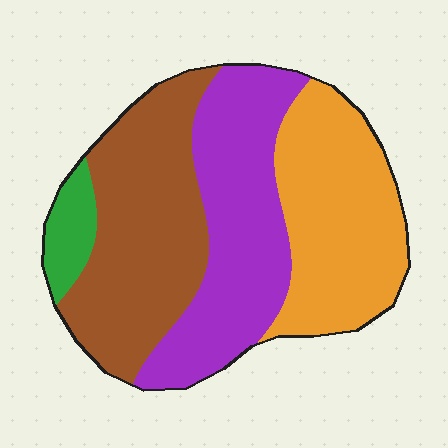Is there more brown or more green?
Brown.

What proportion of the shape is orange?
Orange takes up between a quarter and a half of the shape.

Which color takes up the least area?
Green, at roughly 5%.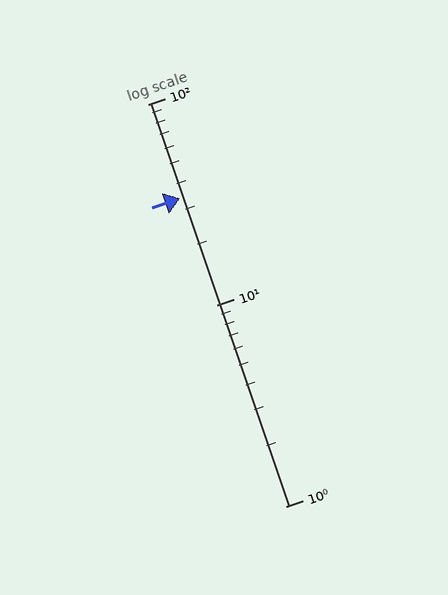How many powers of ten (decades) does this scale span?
The scale spans 2 decades, from 1 to 100.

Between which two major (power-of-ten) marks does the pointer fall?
The pointer is between 10 and 100.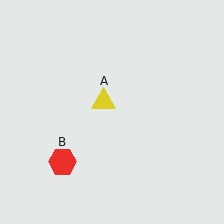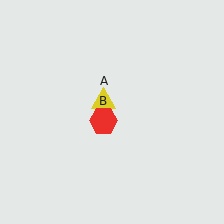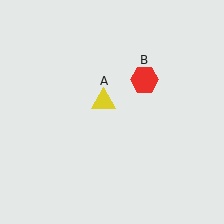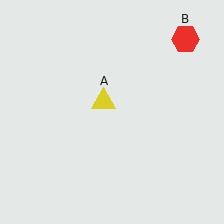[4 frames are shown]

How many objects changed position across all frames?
1 object changed position: red hexagon (object B).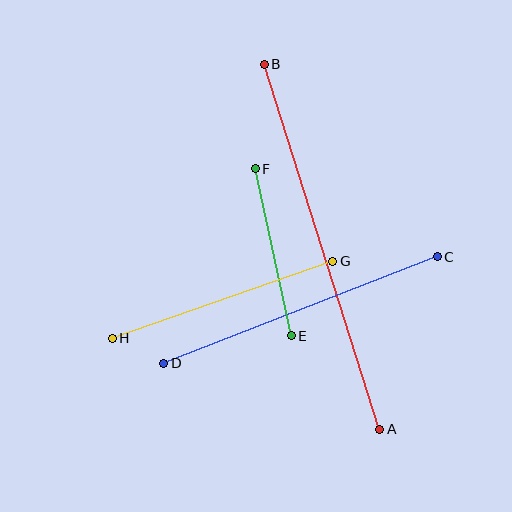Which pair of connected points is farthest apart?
Points A and B are farthest apart.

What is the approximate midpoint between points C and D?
The midpoint is at approximately (301, 310) pixels.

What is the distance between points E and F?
The distance is approximately 171 pixels.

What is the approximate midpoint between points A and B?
The midpoint is at approximately (322, 247) pixels.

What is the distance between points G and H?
The distance is approximately 234 pixels.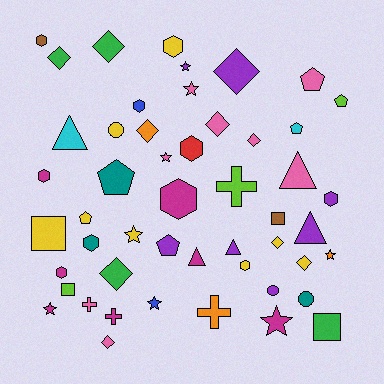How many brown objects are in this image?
There are 2 brown objects.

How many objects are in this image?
There are 50 objects.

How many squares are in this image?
There are 4 squares.